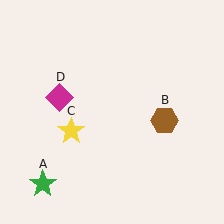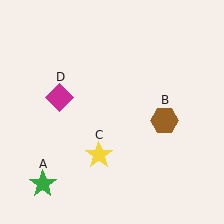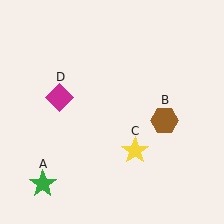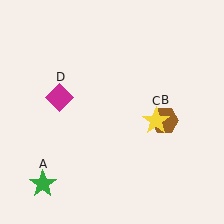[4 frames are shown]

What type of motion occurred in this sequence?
The yellow star (object C) rotated counterclockwise around the center of the scene.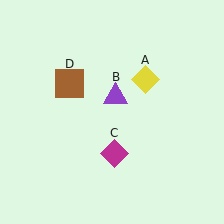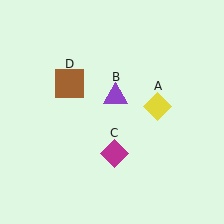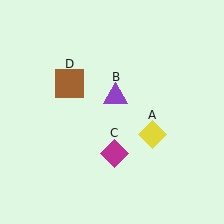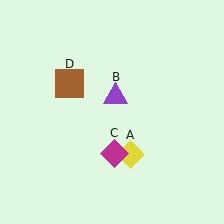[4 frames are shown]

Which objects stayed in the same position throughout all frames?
Purple triangle (object B) and magenta diamond (object C) and brown square (object D) remained stationary.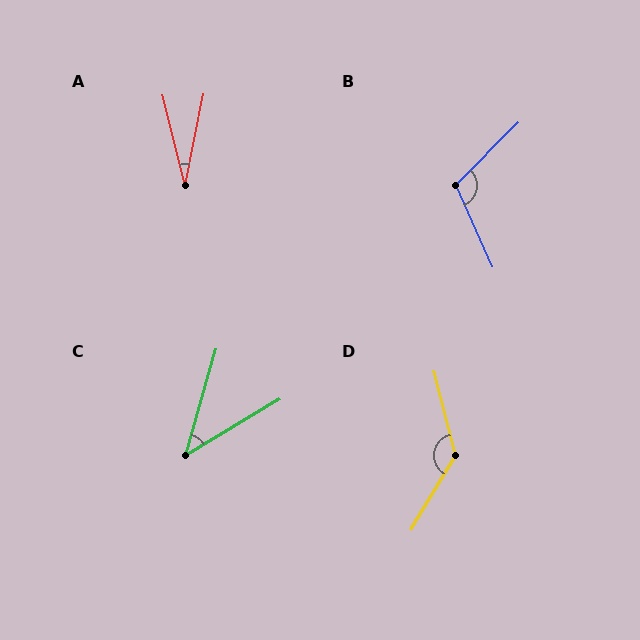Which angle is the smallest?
A, at approximately 25 degrees.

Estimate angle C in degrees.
Approximately 43 degrees.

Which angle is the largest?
D, at approximately 135 degrees.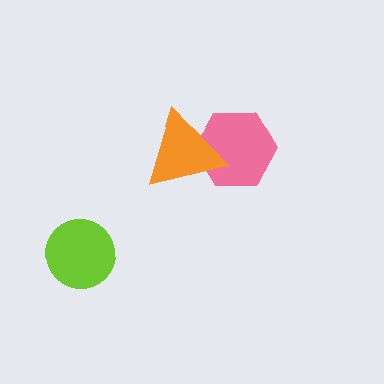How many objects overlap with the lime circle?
0 objects overlap with the lime circle.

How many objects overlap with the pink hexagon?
1 object overlaps with the pink hexagon.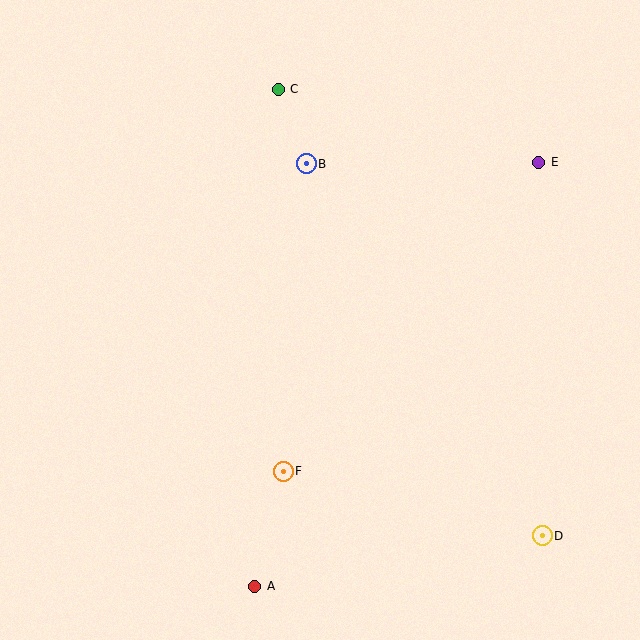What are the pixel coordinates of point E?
Point E is at (539, 162).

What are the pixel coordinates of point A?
Point A is at (255, 587).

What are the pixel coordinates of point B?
Point B is at (307, 164).